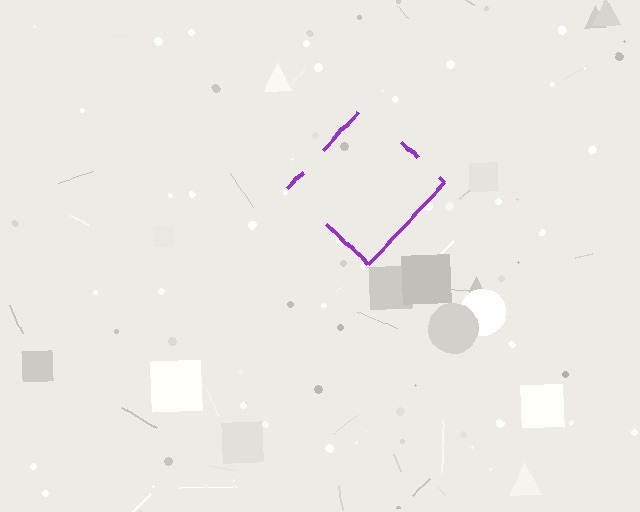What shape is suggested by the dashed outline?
The dashed outline suggests a diamond.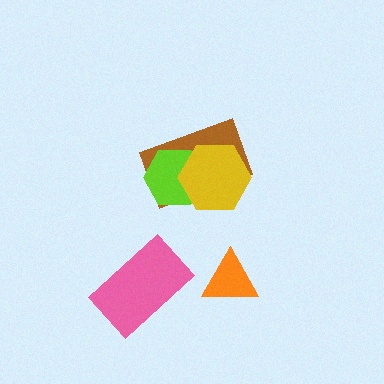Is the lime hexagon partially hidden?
Yes, it is partially covered by another shape.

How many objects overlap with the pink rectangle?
0 objects overlap with the pink rectangle.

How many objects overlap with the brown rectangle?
2 objects overlap with the brown rectangle.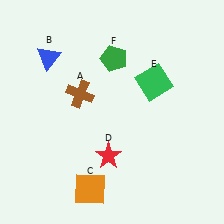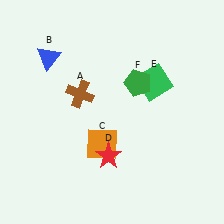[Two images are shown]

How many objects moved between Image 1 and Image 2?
2 objects moved between the two images.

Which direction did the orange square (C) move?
The orange square (C) moved up.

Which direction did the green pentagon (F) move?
The green pentagon (F) moved down.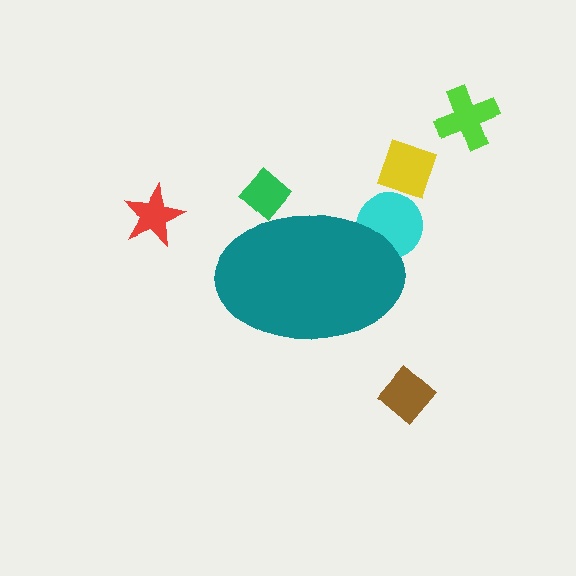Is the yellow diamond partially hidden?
No, the yellow diamond is fully visible.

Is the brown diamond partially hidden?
No, the brown diamond is fully visible.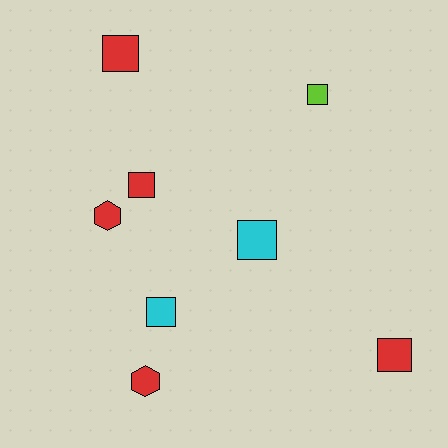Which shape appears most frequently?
Square, with 6 objects.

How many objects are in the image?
There are 8 objects.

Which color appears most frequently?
Red, with 5 objects.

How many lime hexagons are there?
There are no lime hexagons.